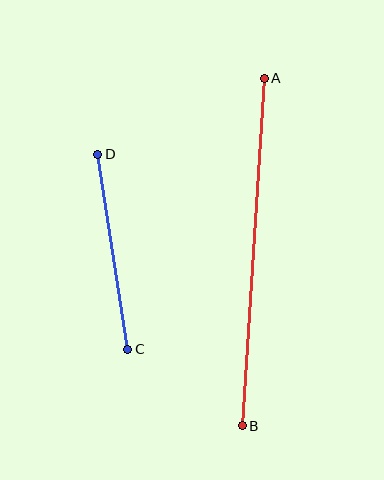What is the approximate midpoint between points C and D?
The midpoint is at approximately (113, 252) pixels.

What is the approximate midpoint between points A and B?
The midpoint is at approximately (253, 252) pixels.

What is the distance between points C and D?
The distance is approximately 198 pixels.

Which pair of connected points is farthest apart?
Points A and B are farthest apart.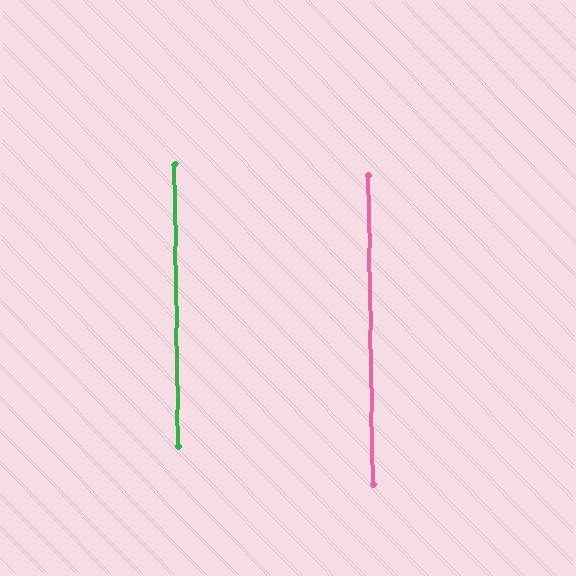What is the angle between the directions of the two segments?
Approximately 0 degrees.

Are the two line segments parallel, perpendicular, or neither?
Parallel — their directions differ by only 0.0°.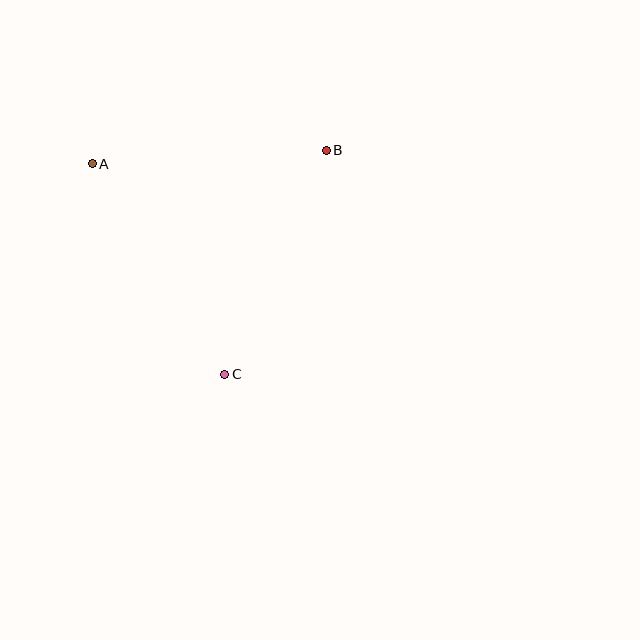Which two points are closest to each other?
Points A and B are closest to each other.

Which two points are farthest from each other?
Points A and C are farthest from each other.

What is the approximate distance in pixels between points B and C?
The distance between B and C is approximately 246 pixels.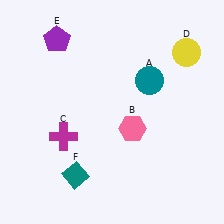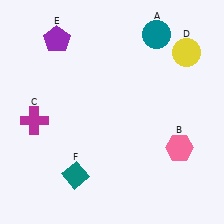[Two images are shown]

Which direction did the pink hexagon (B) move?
The pink hexagon (B) moved right.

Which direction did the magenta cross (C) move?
The magenta cross (C) moved left.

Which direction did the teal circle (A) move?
The teal circle (A) moved up.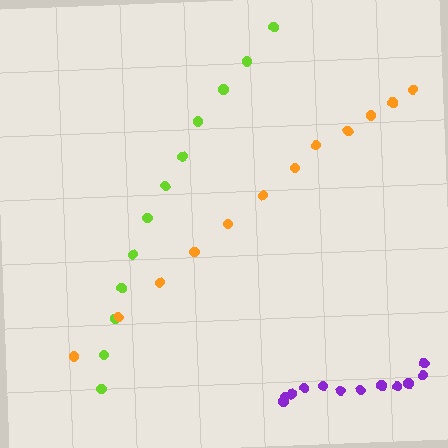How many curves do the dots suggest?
There are 3 distinct paths.